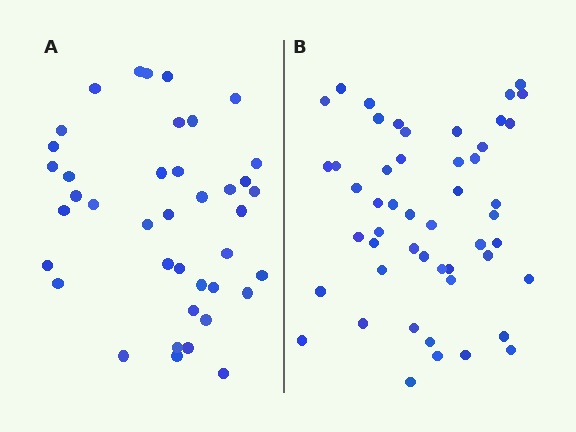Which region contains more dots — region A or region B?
Region B (the right region) has more dots.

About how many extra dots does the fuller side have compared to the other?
Region B has roughly 10 or so more dots than region A.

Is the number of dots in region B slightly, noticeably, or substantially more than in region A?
Region B has noticeably more, but not dramatically so. The ratio is roughly 1.2 to 1.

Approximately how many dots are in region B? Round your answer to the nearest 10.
About 50 dots.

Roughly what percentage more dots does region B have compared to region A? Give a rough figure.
About 25% more.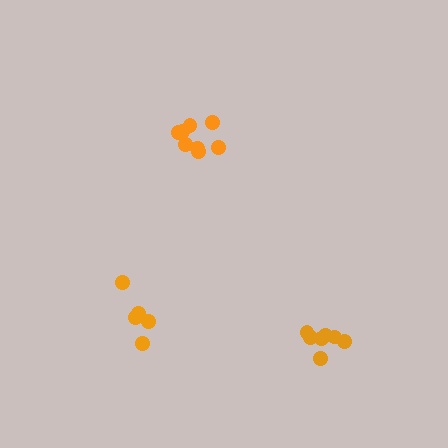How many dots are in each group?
Group 1: 5 dots, Group 2: 8 dots, Group 3: 7 dots (20 total).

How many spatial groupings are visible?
There are 3 spatial groupings.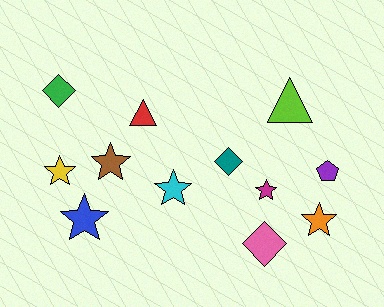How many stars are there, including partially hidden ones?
There are 6 stars.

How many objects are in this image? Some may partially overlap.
There are 12 objects.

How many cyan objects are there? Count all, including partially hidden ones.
There is 1 cyan object.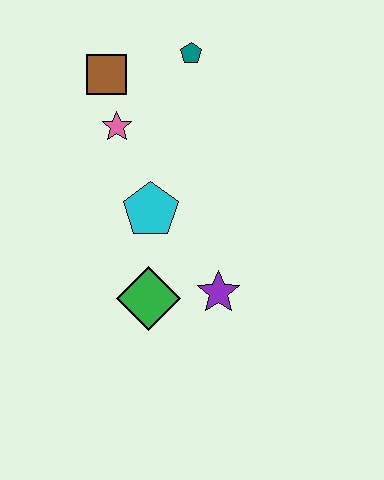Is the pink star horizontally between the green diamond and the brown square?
Yes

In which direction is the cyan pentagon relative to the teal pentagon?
The cyan pentagon is below the teal pentagon.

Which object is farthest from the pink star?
The purple star is farthest from the pink star.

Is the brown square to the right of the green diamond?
No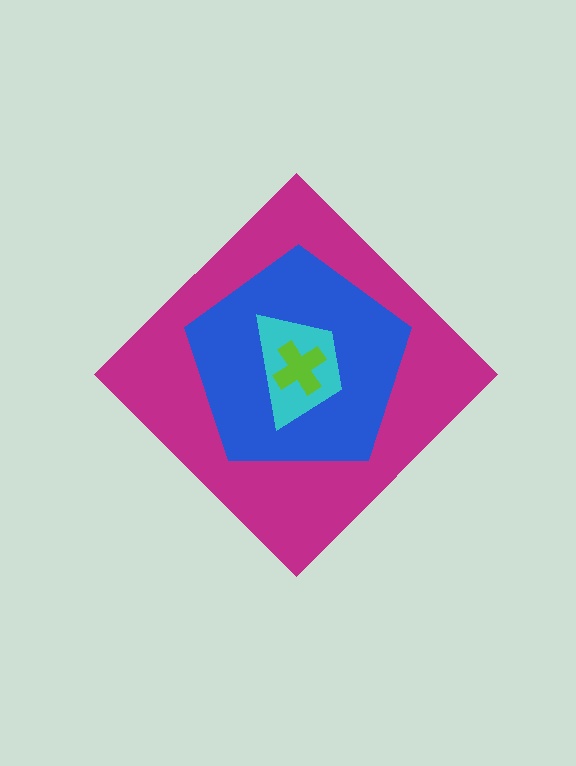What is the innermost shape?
The lime cross.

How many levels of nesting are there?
4.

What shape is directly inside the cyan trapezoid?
The lime cross.